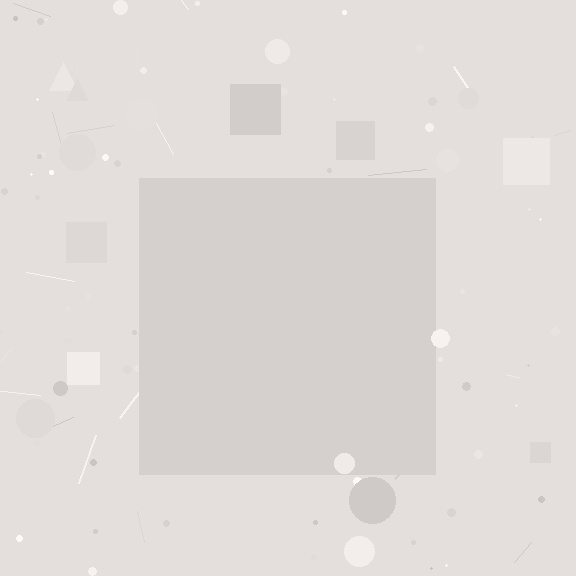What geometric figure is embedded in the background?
A square is embedded in the background.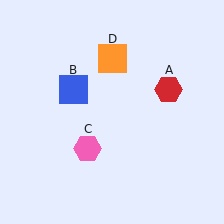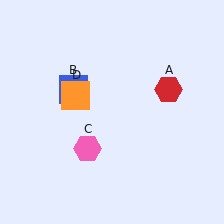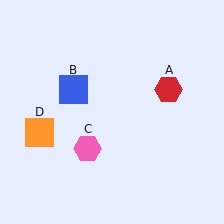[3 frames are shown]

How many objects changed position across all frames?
1 object changed position: orange square (object D).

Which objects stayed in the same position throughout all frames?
Red hexagon (object A) and blue square (object B) and pink hexagon (object C) remained stationary.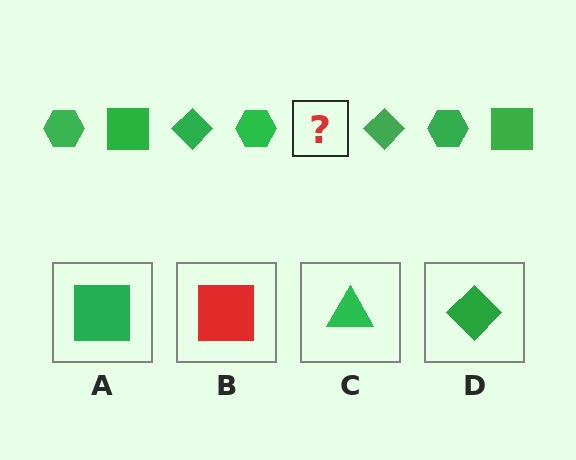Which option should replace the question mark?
Option A.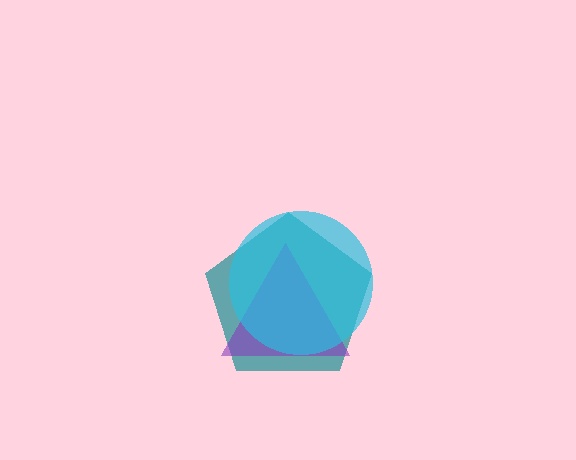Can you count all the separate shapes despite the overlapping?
Yes, there are 3 separate shapes.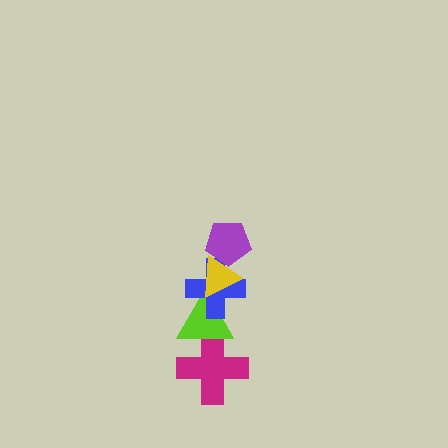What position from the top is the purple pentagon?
The purple pentagon is 1st from the top.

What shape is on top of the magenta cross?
The lime triangle is on top of the magenta cross.